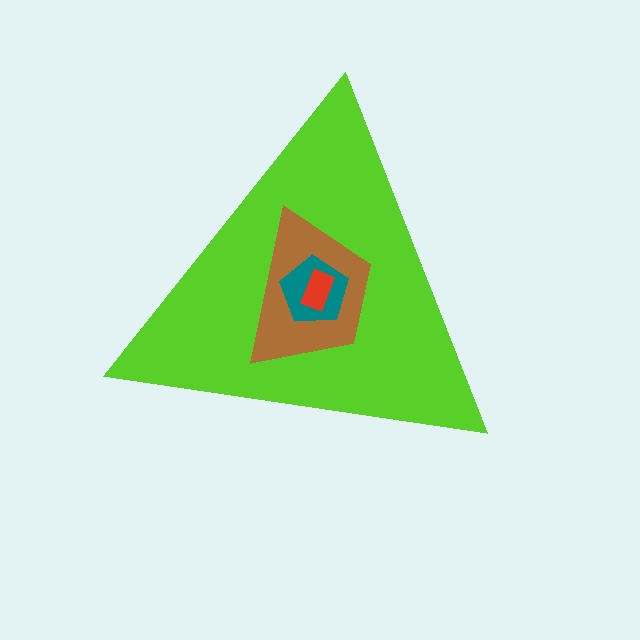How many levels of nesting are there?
4.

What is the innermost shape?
The red rectangle.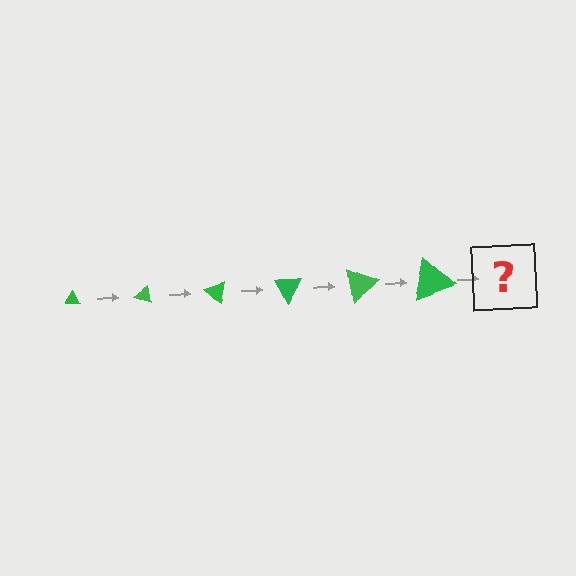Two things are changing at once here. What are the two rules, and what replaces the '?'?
The two rules are that the triangle grows larger each step and it rotates 20 degrees each step. The '?' should be a triangle, larger than the previous one and rotated 120 degrees from the start.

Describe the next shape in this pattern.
It should be a triangle, larger than the previous one and rotated 120 degrees from the start.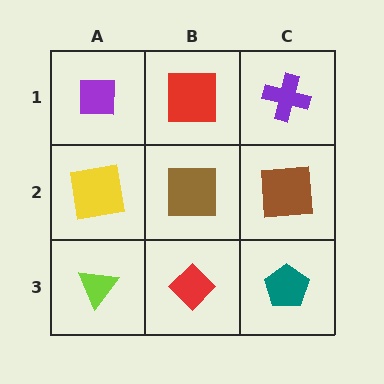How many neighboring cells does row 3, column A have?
2.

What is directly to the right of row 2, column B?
A brown square.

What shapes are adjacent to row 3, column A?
A yellow square (row 2, column A), a red diamond (row 3, column B).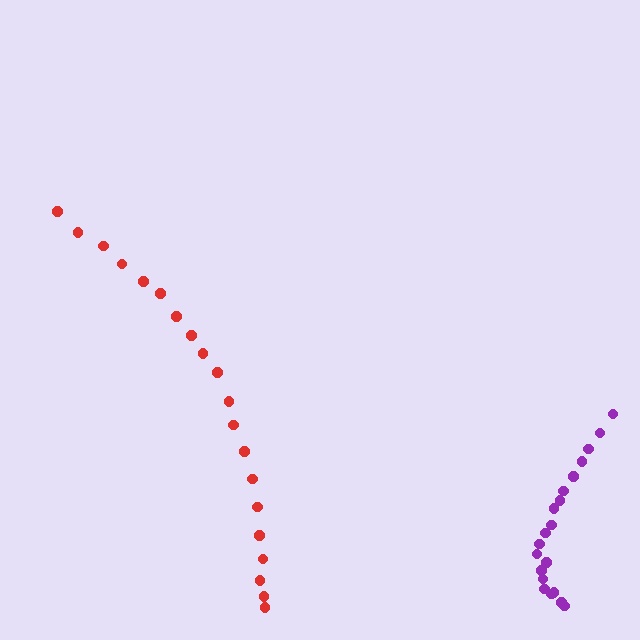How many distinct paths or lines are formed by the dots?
There are 2 distinct paths.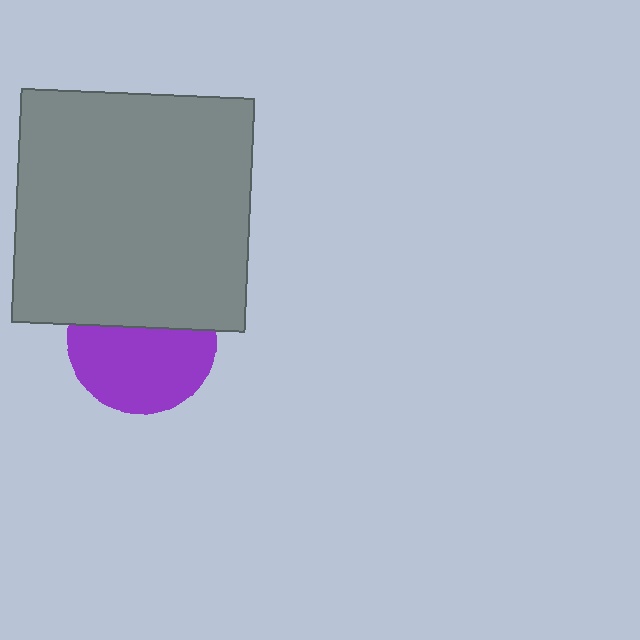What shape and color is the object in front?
The object in front is a gray square.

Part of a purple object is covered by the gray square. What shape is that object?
It is a circle.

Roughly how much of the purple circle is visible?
About half of it is visible (roughly 60%).